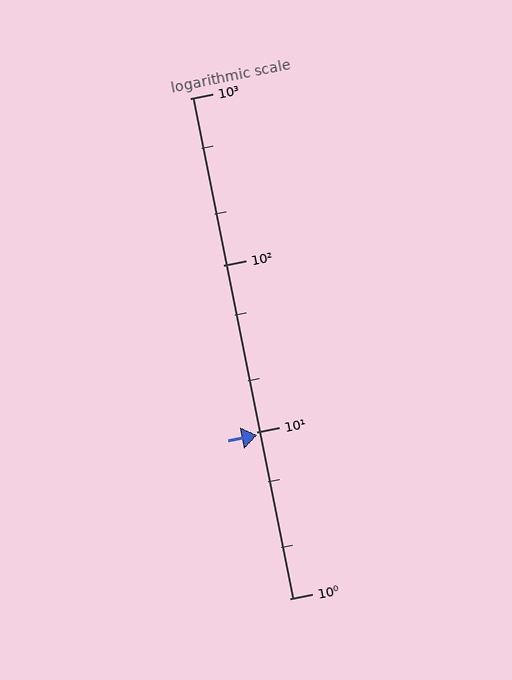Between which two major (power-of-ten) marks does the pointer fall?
The pointer is between 1 and 10.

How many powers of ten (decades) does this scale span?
The scale spans 3 decades, from 1 to 1000.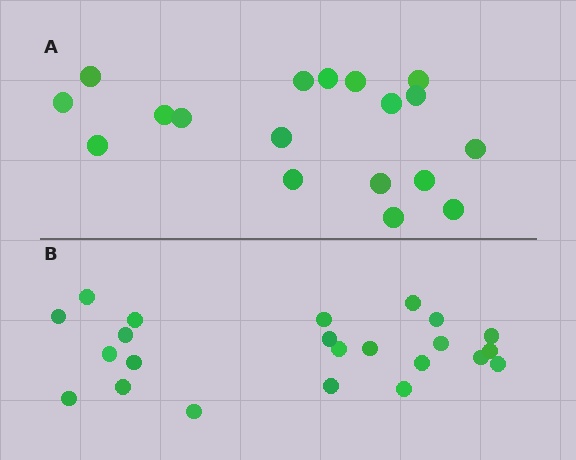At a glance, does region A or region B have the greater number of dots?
Region B (the bottom region) has more dots.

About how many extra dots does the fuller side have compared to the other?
Region B has about 5 more dots than region A.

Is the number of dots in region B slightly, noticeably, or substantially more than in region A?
Region B has noticeably more, but not dramatically so. The ratio is roughly 1.3 to 1.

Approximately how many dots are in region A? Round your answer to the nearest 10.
About 20 dots. (The exact count is 18, which rounds to 20.)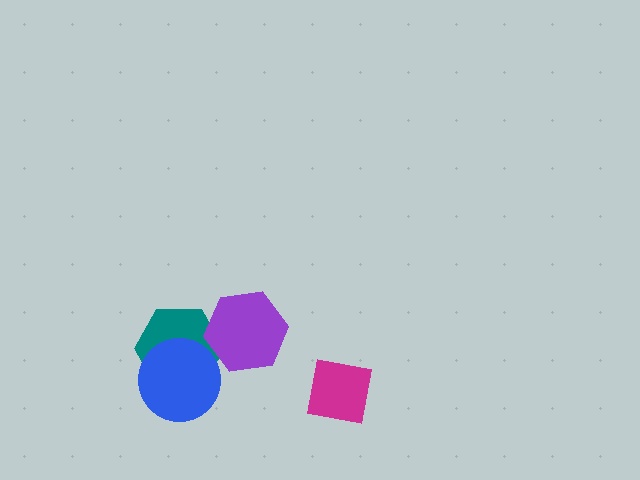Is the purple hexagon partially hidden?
No, no other shape covers it.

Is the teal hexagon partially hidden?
Yes, it is partially covered by another shape.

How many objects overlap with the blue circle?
1 object overlaps with the blue circle.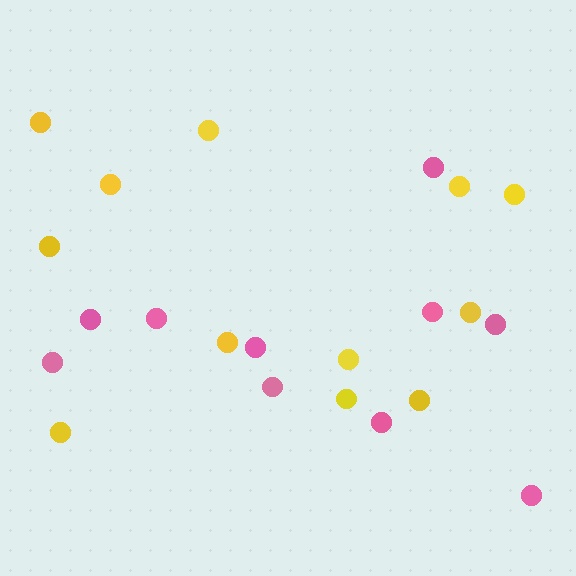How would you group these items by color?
There are 2 groups: one group of yellow circles (12) and one group of pink circles (10).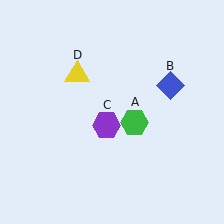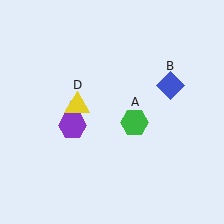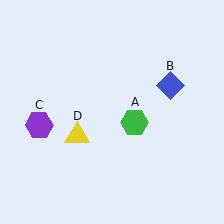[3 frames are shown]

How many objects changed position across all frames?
2 objects changed position: purple hexagon (object C), yellow triangle (object D).